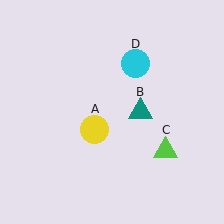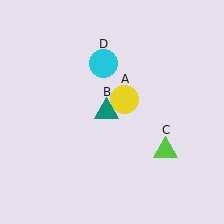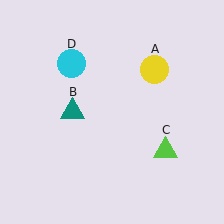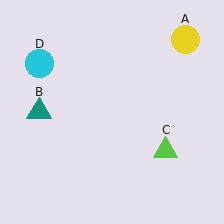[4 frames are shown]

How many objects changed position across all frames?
3 objects changed position: yellow circle (object A), teal triangle (object B), cyan circle (object D).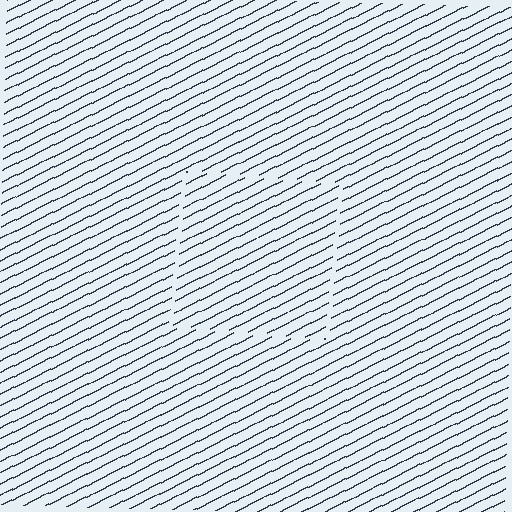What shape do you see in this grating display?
An illusory square. The interior of the shape contains the same grating, shifted by half a period — the contour is defined by the phase discontinuity where line-ends from the inner and outer gratings abut.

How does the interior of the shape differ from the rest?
The interior of the shape contains the same grating, shifted by half a period — the contour is defined by the phase discontinuity where line-ends from the inner and outer gratings abut.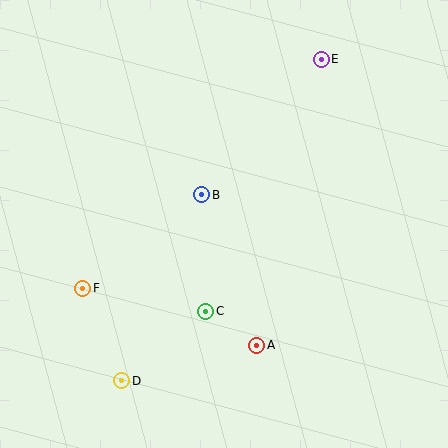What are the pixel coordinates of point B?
Point B is at (202, 195).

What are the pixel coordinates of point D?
Point D is at (122, 381).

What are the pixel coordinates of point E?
Point E is at (321, 59).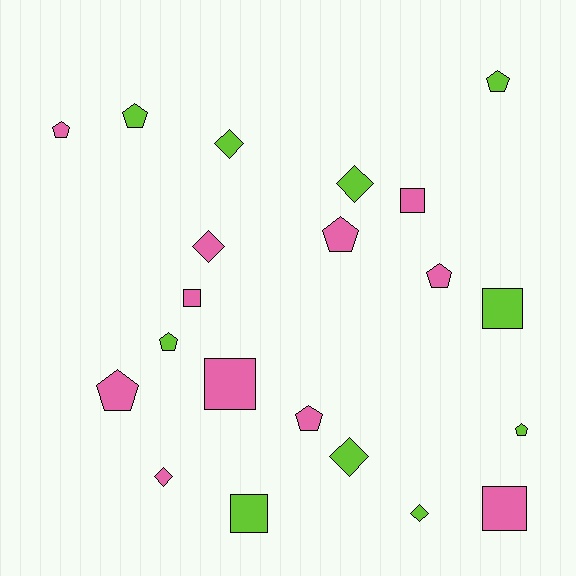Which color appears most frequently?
Pink, with 11 objects.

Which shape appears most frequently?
Pentagon, with 9 objects.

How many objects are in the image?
There are 21 objects.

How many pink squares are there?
There are 4 pink squares.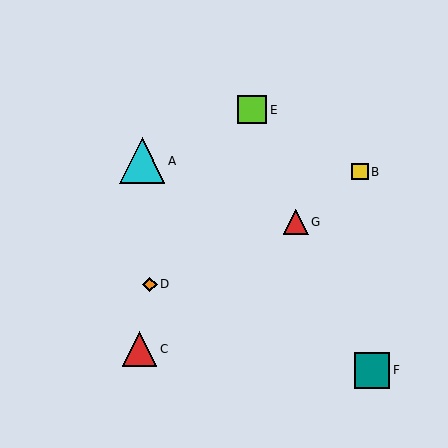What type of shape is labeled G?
Shape G is a red triangle.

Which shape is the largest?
The cyan triangle (labeled A) is the largest.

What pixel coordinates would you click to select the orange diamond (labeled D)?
Click at (150, 284) to select the orange diamond D.